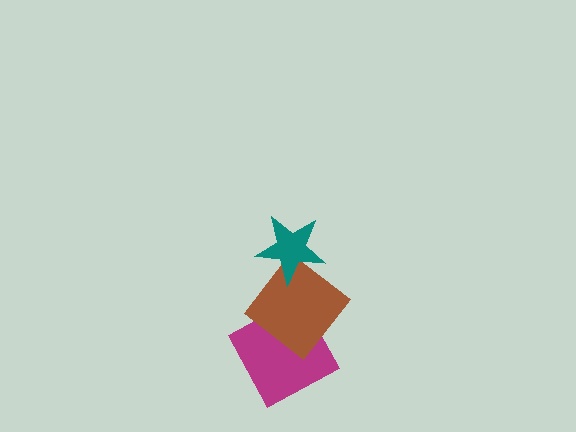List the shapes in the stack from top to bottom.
From top to bottom: the teal star, the brown diamond, the magenta square.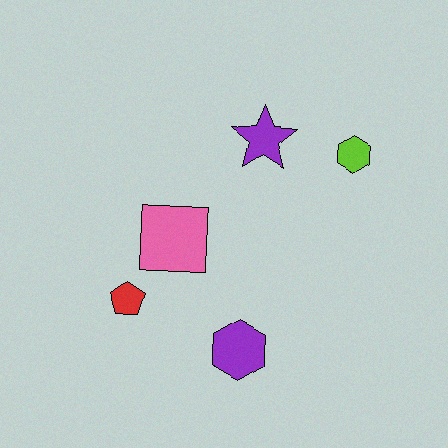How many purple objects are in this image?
There are 2 purple objects.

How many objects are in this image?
There are 5 objects.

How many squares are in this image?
There is 1 square.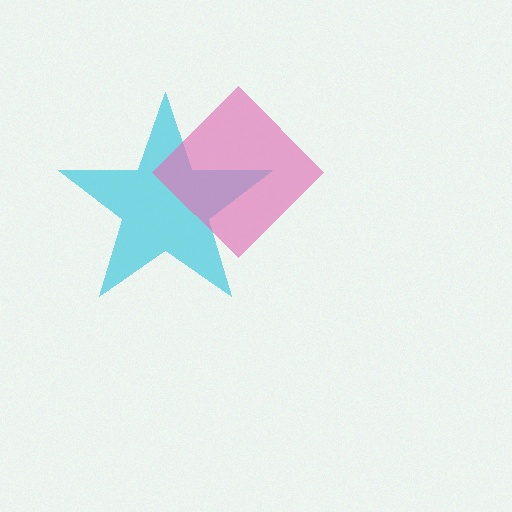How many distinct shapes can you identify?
There are 2 distinct shapes: a cyan star, a pink diamond.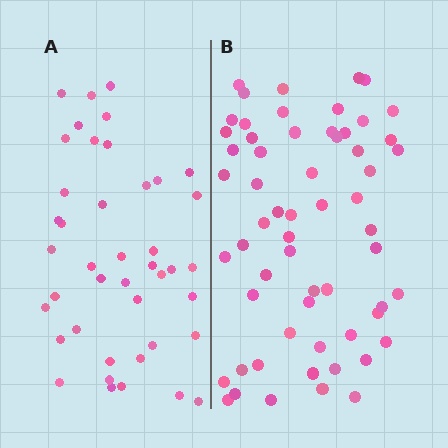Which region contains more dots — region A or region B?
Region B (the right region) has more dots.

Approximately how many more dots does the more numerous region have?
Region B has approximately 20 more dots than region A.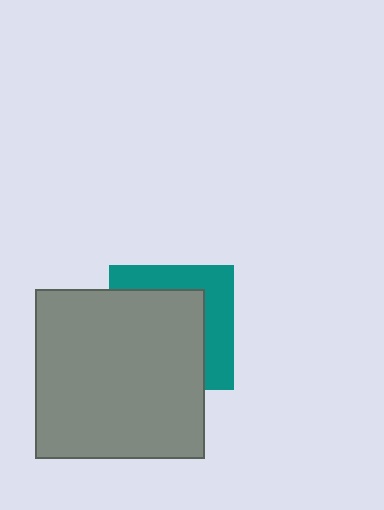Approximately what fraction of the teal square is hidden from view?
Roughly 62% of the teal square is hidden behind the gray square.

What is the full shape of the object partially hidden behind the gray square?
The partially hidden object is a teal square.